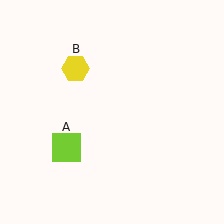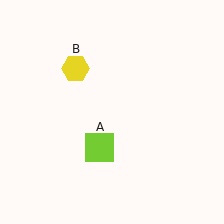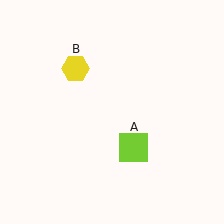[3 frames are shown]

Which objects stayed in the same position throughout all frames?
Yellow hexagon (object B) remained stationary.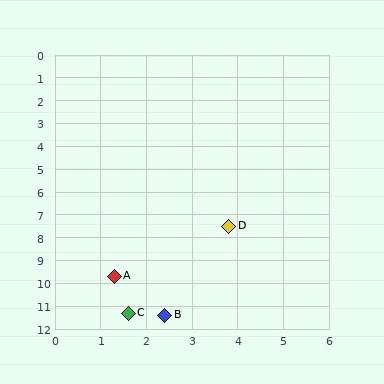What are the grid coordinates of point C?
Point C is at approximately (1.6, 11.3).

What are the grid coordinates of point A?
Point A is at approximately (1.3, 9.7).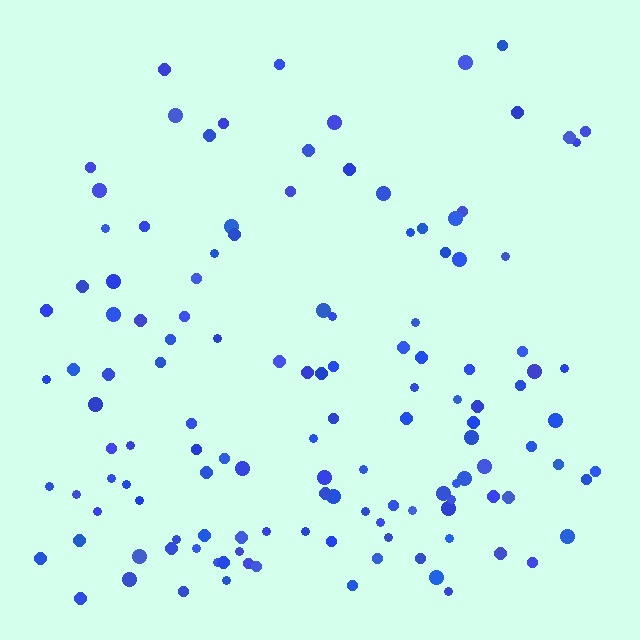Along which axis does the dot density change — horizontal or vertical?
Vertical.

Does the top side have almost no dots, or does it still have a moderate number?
Still a moderate number, just noticeably fewer than the bottom.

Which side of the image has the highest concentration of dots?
The bottom.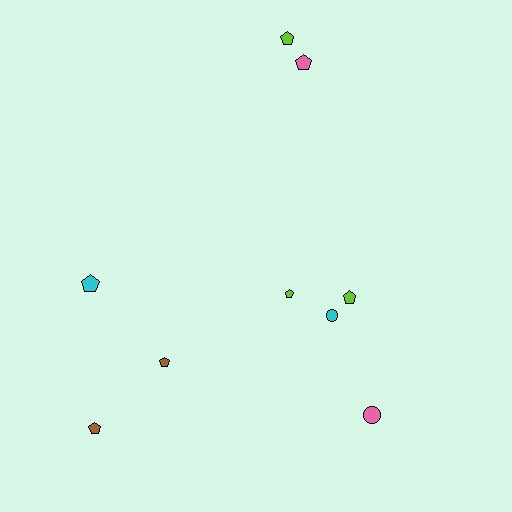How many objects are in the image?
There are 9 objects.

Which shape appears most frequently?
Pentagon, with 7 objects.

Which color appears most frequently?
Lime, with 3 objects.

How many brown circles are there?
There are no brown circles.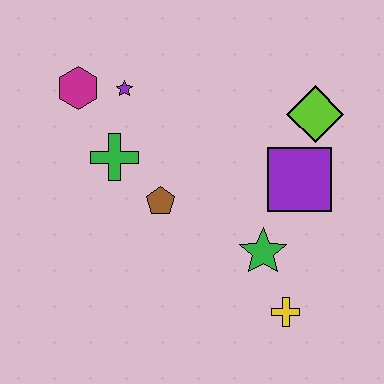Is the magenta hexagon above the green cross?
Yes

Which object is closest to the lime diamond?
The purple square is closest to the lime diamond.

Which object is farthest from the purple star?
The yellow cross is farthest from the purple star.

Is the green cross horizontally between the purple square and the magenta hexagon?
Yes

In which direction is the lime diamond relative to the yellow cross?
The lime diamond is above the yellow cross.